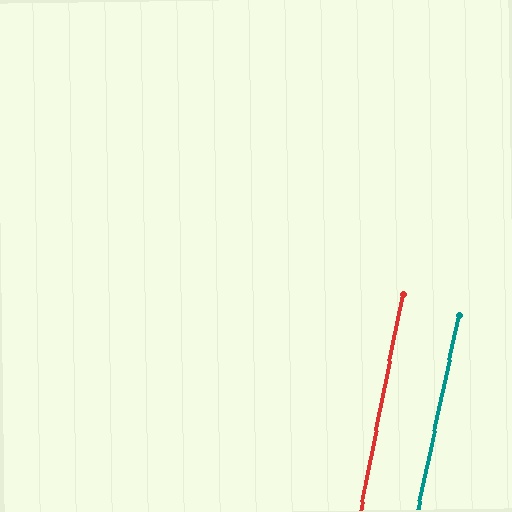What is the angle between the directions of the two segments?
Approximately 1 degree.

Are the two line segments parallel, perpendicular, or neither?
Parallel — their directions differ by only 1.1°.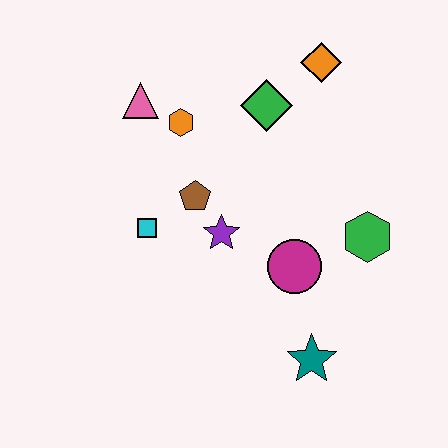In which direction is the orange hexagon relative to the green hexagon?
The orange hexagon is to the left of the green hexagon.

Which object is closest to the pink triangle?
The orange hexagon is closest to the pink triangle.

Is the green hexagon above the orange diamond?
No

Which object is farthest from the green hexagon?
The pink triangle is farthest from the green hexagon.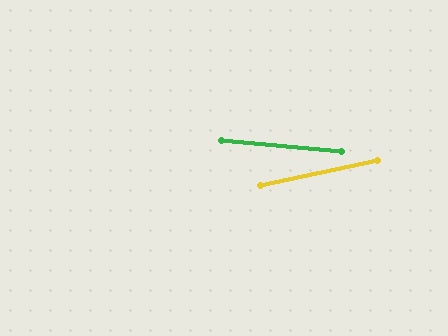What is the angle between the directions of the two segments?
Approximately 18 degrees.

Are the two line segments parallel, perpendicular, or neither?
Neither parallel nor perpendicular — they differ by about 18°.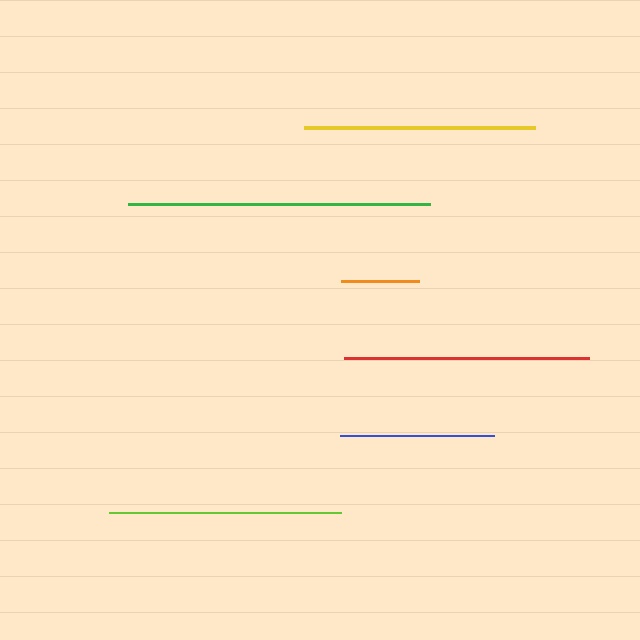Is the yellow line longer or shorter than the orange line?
The yellow line is longer than the orange line.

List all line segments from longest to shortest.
From longest to shortest: green, red, lime, yellow, blue, orange.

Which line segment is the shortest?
The orange line is the shortest at approximately 77 pixels.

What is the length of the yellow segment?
The yellow segment is approximately 231 pixels long.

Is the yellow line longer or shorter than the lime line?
The lime line is longer than the yellow line.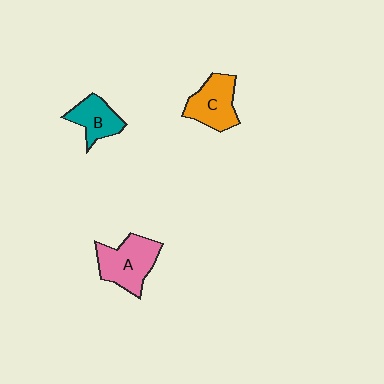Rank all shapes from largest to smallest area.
From largest to smallest: A (pink), C (orange), B (teal).